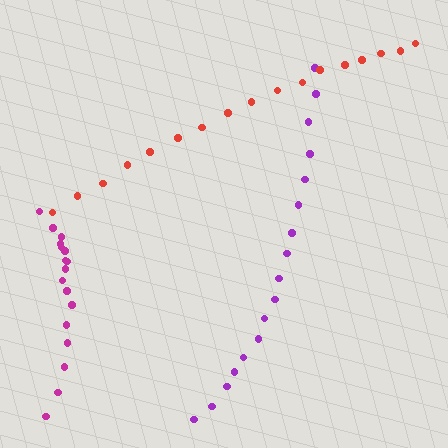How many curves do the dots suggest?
There are 3 distinct paths.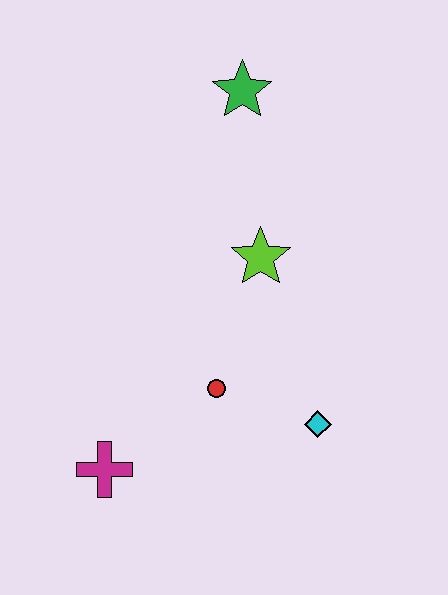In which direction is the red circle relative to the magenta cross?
The red circle is to the right of the magenta cross.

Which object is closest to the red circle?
The cyan diamond is closest to the red circle.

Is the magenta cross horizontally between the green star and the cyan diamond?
No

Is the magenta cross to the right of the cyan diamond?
No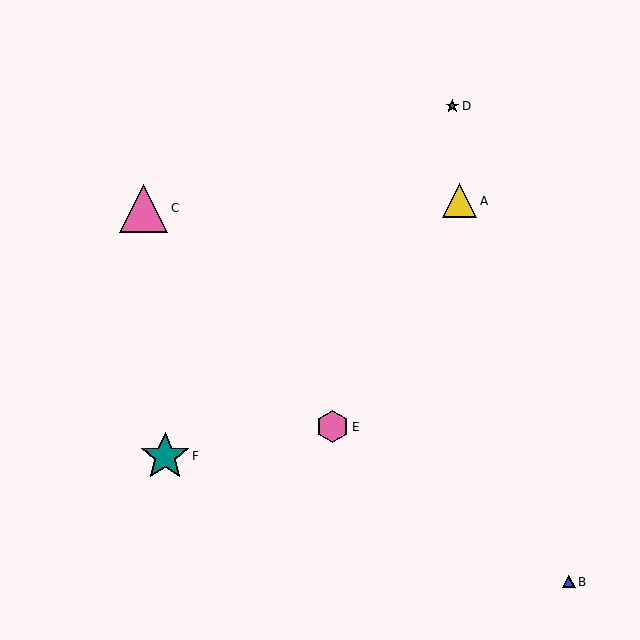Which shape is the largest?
The teal star (labeled F) is the largest.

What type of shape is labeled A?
Shape A is a yellow triangle.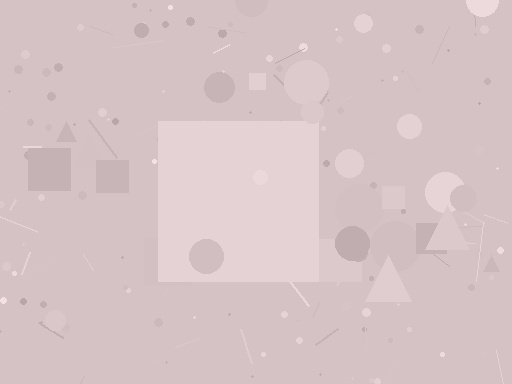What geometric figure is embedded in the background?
A square is embedded in the background.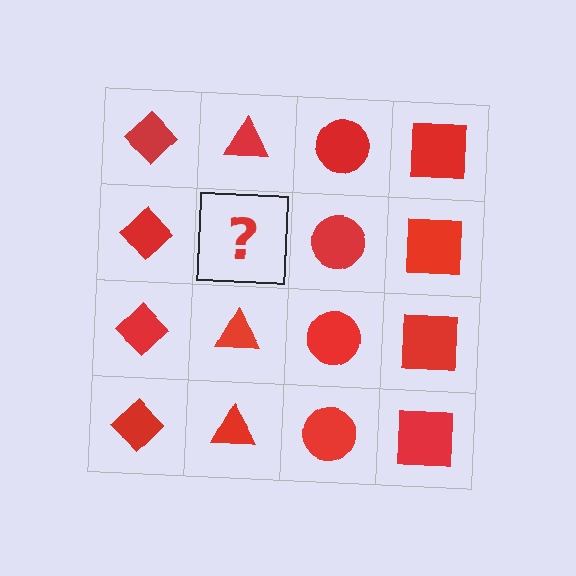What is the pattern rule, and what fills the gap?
The rule is that each column has a consistent shape. The gap should be filled with a red triangle.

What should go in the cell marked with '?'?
The missing cell should contain a red triangle.